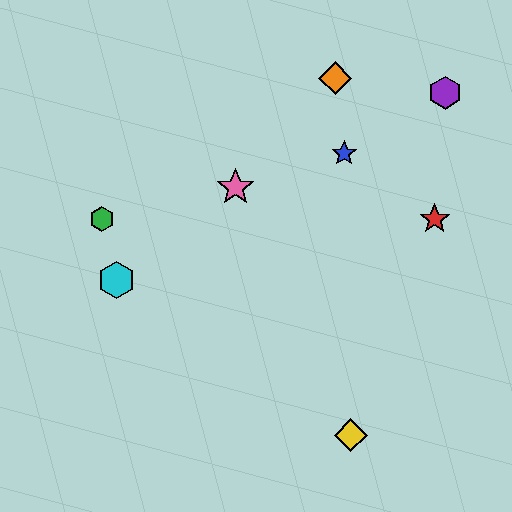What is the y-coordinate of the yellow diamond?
The yellow diamond is at y≈435.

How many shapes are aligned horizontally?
2 shapes (the red star, the green hexagon) are aligned horizontally.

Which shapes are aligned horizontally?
The red star, the green hexagon are aligned horizontally.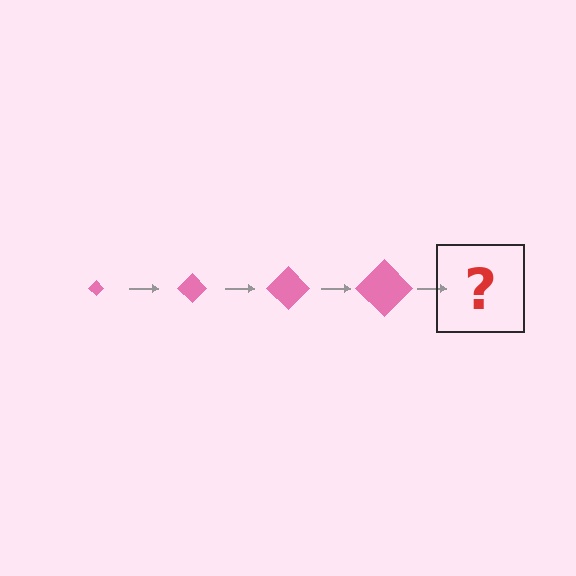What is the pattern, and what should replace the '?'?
The pattern is that the diamond gets progressively larger each step. The '?' should be a pink diamond, larger than the previous one.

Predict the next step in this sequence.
The next step is a pink diamond, larger than the previous one.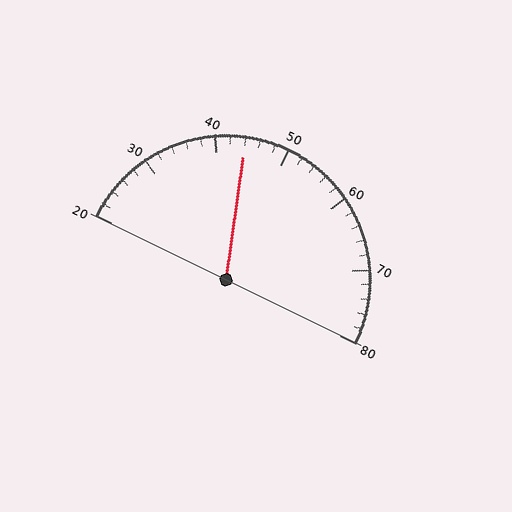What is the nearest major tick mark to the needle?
The nearest major tick mark is 40.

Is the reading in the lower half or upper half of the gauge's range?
The reading is in the lower half of the range (20 to 80).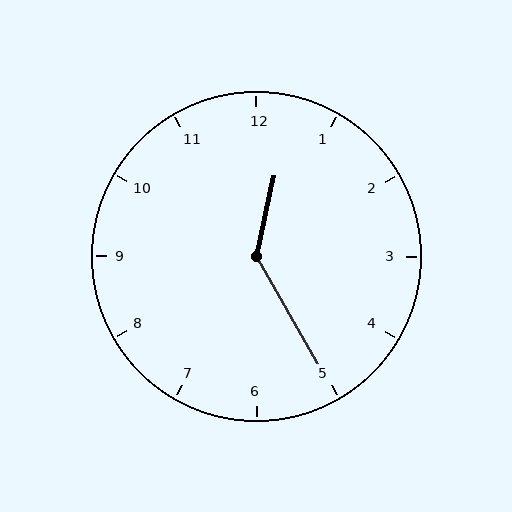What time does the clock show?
12:25.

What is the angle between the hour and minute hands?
Approximately 138 degrees.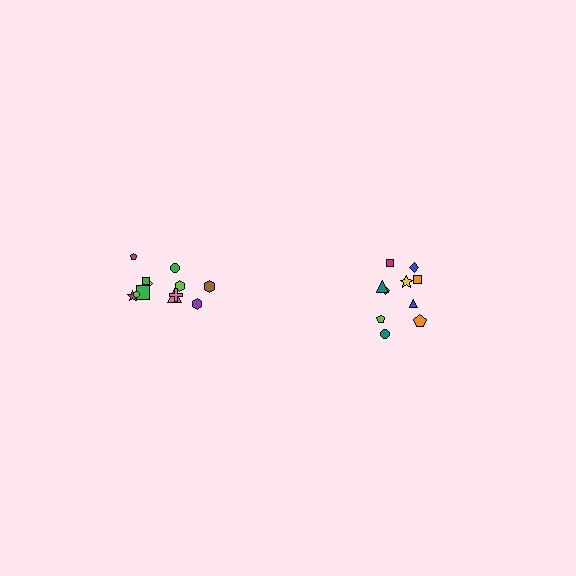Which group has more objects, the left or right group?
The left group.